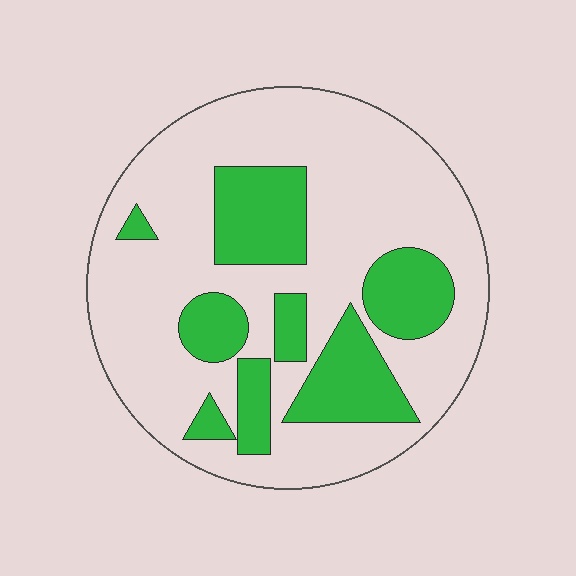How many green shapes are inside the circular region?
8.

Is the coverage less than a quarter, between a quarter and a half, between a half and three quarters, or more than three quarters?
Between a quarter and a half.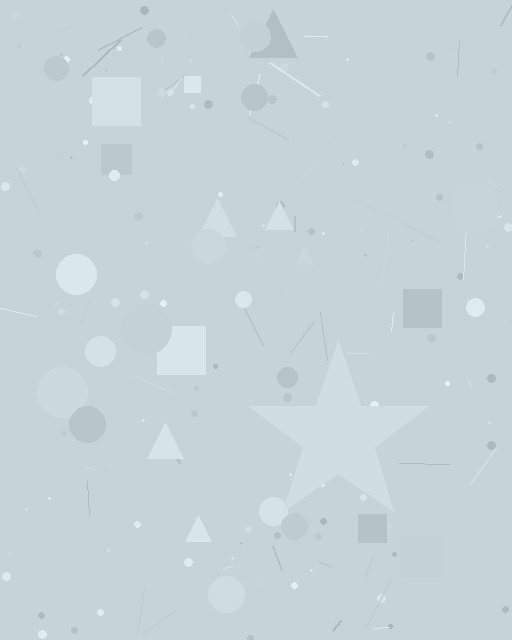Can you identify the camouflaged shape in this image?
The camouflaged shape is a star.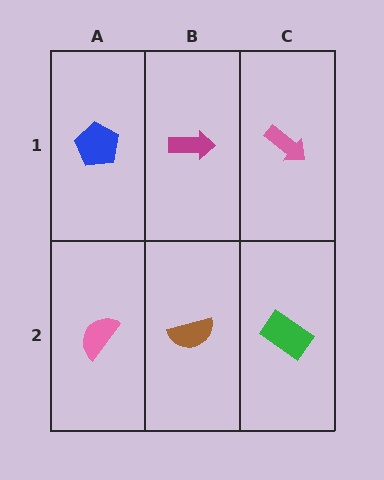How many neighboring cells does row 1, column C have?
2.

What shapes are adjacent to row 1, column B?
A brown semicircle (row 2, column B), a blue pentagon (row 1, column A), a pink arrow (row 1, column C).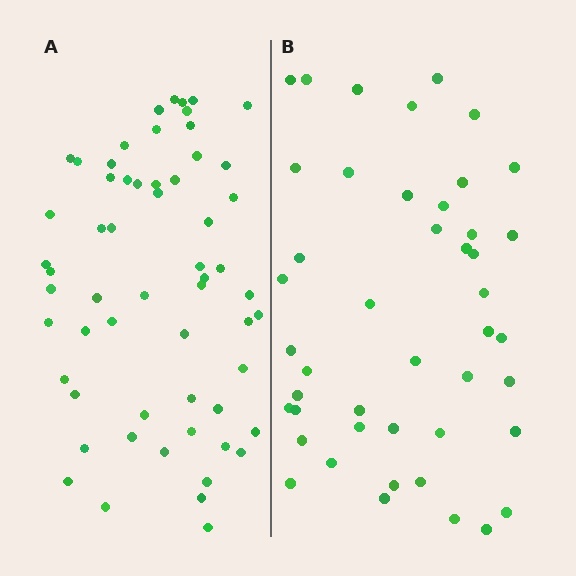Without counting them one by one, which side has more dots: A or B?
Region A (the left region) has more dots.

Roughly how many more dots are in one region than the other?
Region A has approximately 15 more dots than region B.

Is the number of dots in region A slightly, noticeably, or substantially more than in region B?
Region A has noticeably more, but not dramatically so. The ratio is roughly 1.3 to 1.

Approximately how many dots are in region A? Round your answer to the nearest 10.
About 60 dots. (The exact count is 59, which rounds to 60.)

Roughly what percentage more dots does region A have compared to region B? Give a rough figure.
About 30% more.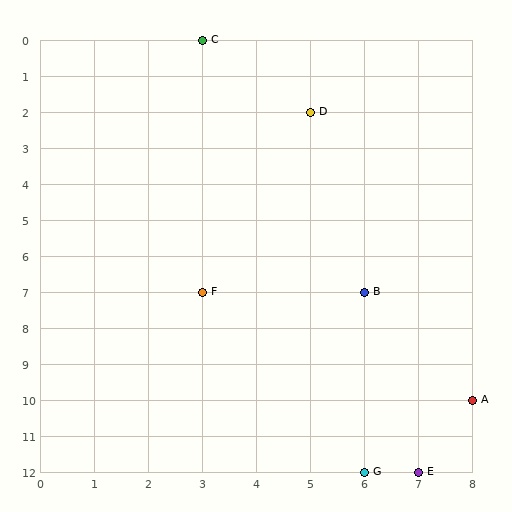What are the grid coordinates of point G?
Point G is at grid coordinates (6, 12).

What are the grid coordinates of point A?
Point A is at grid coordinates (8, 10).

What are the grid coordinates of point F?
Point F is at grid coordinates (3, 7).